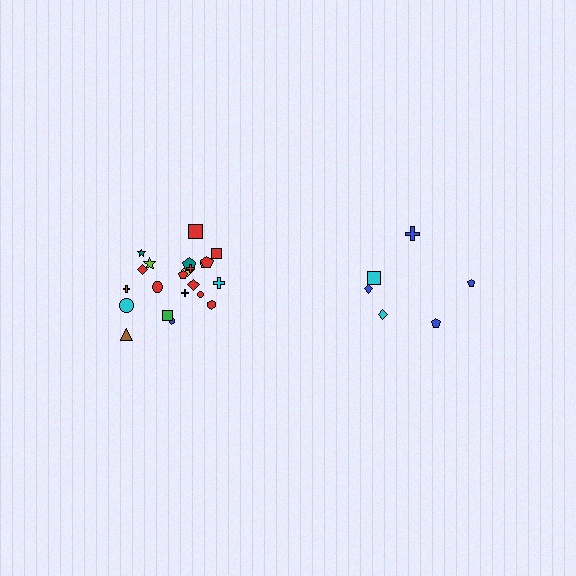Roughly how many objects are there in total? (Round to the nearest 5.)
Roughly 30 objects in total.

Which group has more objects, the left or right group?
The left group.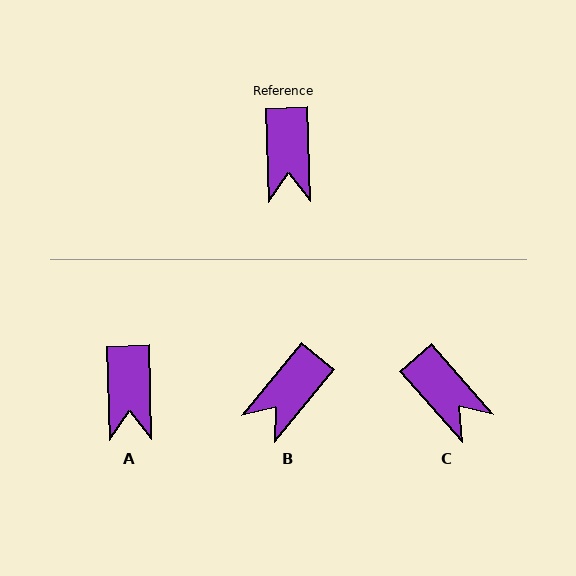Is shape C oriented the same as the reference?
No, it is off by about 40 degrees.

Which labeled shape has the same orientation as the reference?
A.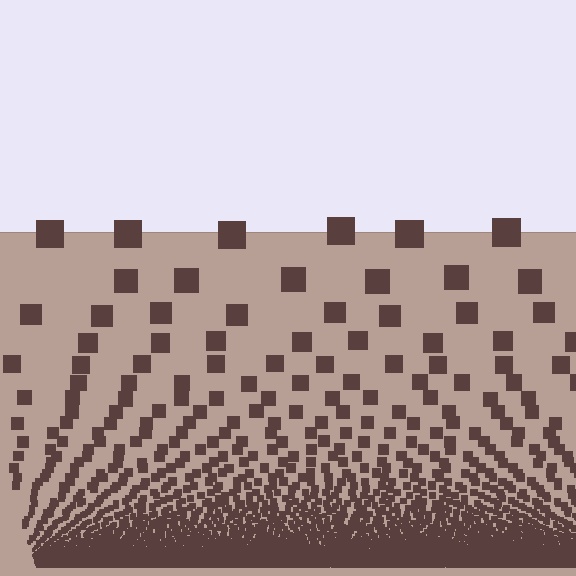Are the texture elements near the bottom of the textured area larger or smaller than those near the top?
Smaller. The gradient is inverted — elements near the bottom are smaller and denser.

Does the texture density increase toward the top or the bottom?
Density increases toward the bottom.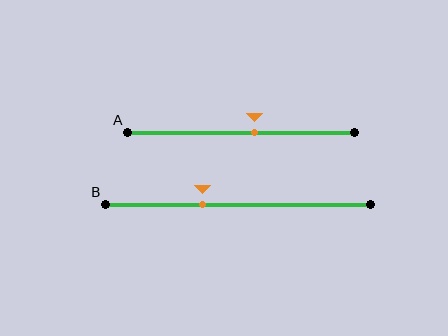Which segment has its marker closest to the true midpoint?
Segment A has its marker closest to the true midpoint.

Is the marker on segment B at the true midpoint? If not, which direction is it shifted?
No, the marker on segment B is shifted to the left by about 13% of the segment length.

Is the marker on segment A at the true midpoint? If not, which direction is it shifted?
No, the marker on segment A is shifted to the right by about 6% of the segment length.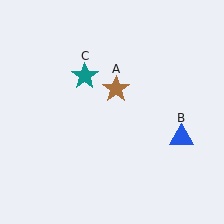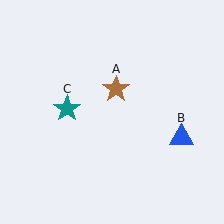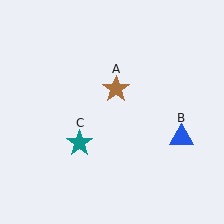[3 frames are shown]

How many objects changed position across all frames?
1 object changed position: teal star (object C).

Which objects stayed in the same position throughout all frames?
Brown star (object A) and blue triangle (object B) remained stationary.